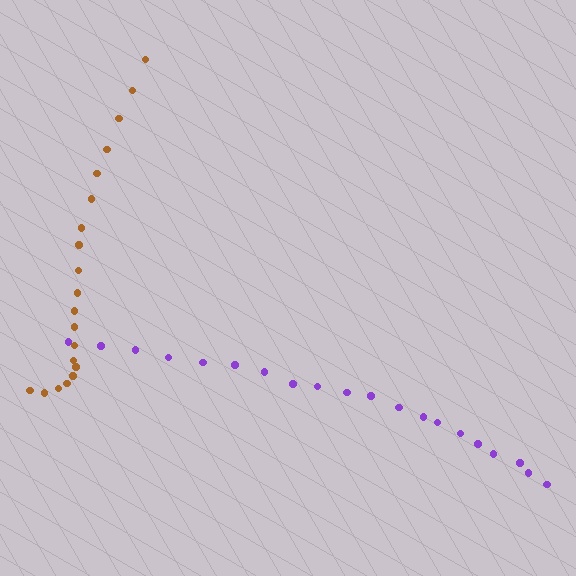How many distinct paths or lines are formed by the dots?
There are 2 distinct paths.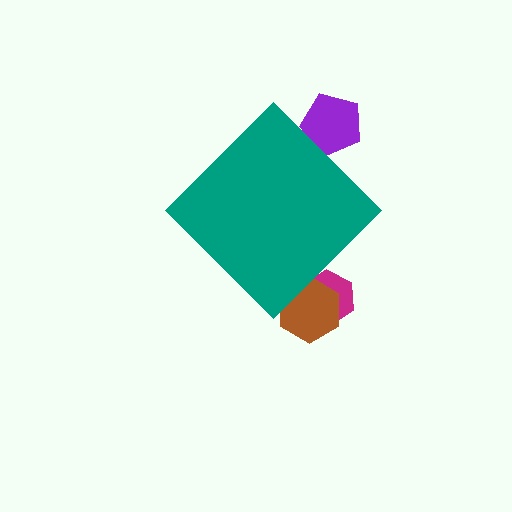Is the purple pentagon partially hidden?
Yes, the purple pentagon is partially hidden behind the teal diamond.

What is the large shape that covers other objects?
A teal diamond.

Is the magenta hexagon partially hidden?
Yes, the magenta hexagon is partially hidden behind the teal diamond.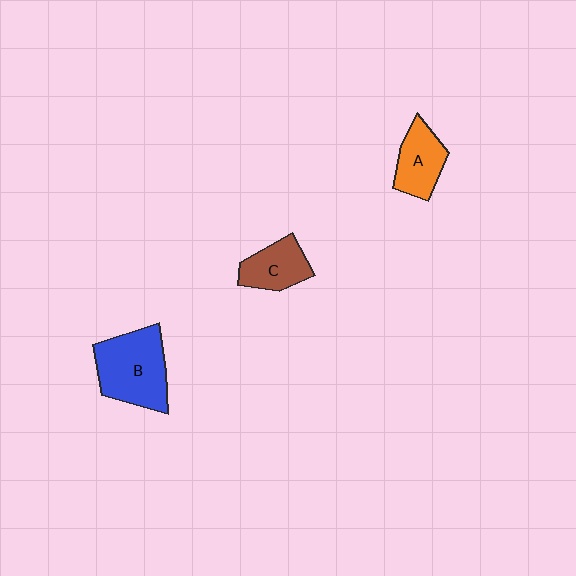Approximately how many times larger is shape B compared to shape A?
Approximately 1.6 times.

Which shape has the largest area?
Shape B (blue).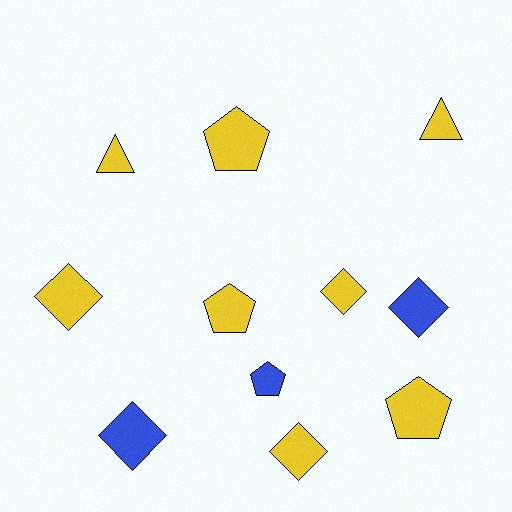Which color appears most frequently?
Yellow, with 8 objects.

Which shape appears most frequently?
Diamond, with 5 objects.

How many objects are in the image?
There are 11 objects.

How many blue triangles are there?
There are no blue triangles.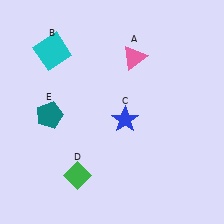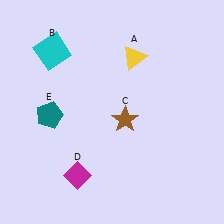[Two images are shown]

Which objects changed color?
A changed from pink to yellow. C changed from blue to brown. D changed from green to magenta.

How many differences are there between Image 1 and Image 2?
There are 3 differences between the two images.